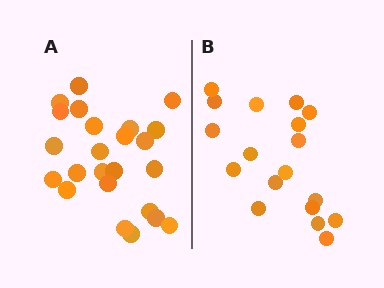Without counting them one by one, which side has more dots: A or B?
Region A (the left region) has more dots.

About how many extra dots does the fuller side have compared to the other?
Region A has about 6 more dots than region B.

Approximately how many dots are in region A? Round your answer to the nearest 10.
About 20 dots. (The exact count is 24, which rounds to 20.)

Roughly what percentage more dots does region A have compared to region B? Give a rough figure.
About 35% more.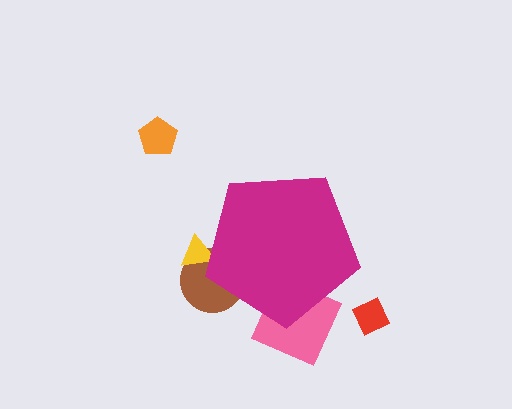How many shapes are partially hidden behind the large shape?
3 shapes are partially hidden.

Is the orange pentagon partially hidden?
No, the orange pentagon is fully visible.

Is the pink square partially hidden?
Yes, the pink square is partially hidden behind the magenta pentagon.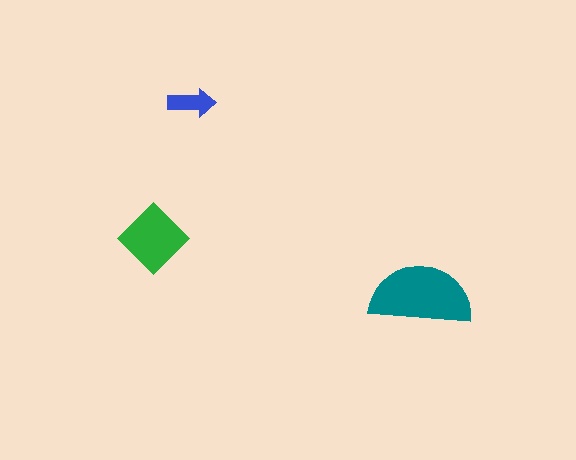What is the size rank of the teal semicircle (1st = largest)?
1st.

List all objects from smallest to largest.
The blue arrow, the green diamond, the teal semicircle.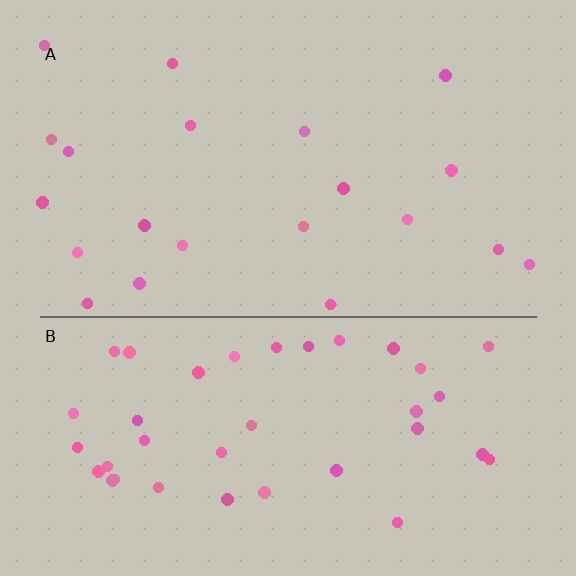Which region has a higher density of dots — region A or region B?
B (the bottom).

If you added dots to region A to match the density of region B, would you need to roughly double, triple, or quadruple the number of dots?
Approximately double.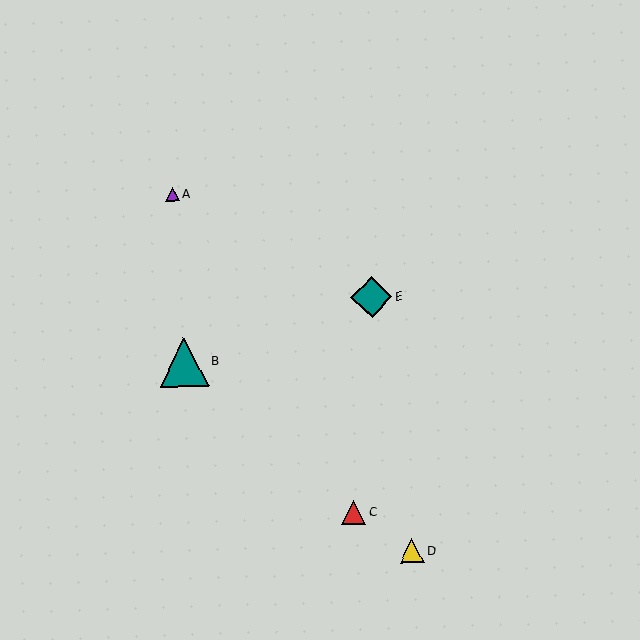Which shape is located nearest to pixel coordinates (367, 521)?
The red triangle (labeled C) at (354, 513) is nearest to that location.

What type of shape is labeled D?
Shape D is a yellow triangle.